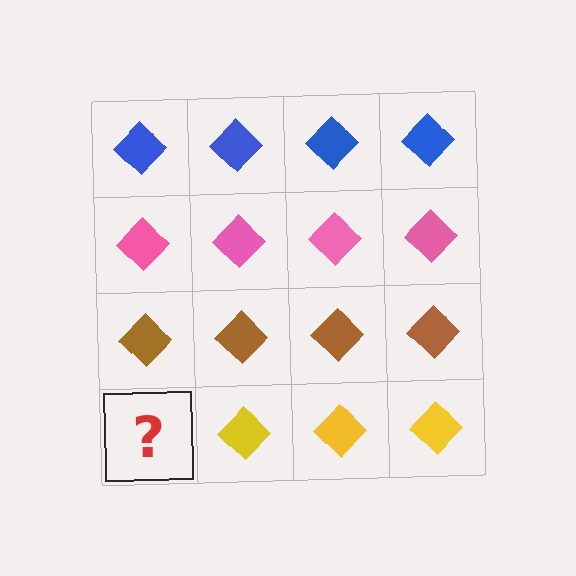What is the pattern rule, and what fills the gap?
The rule is that each row has a consistent color. The gap should be filled with a yellow diamond.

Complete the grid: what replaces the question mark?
The question mark should be replaced with a yellow diamond.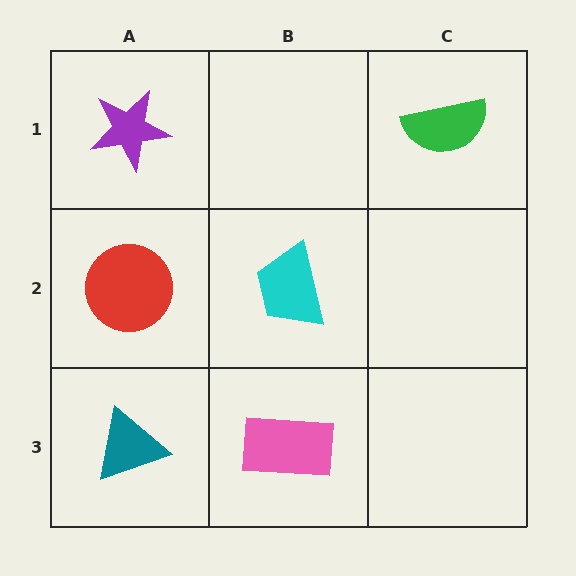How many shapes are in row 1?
2 shapes.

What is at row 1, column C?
A green semicircle.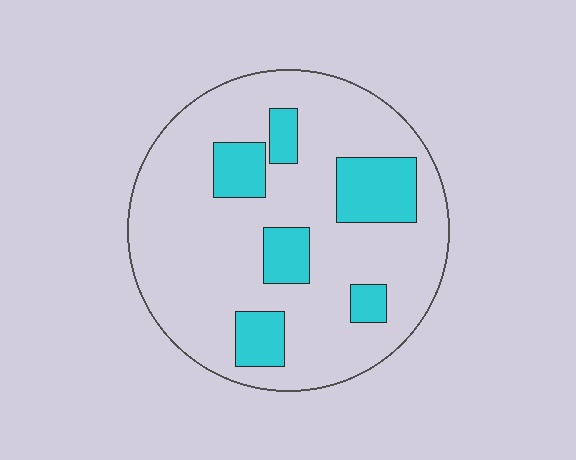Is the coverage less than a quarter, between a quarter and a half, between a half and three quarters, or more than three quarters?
Less than a quarter.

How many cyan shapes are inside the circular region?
6.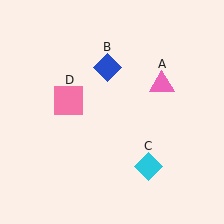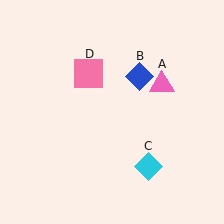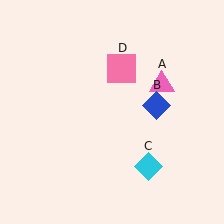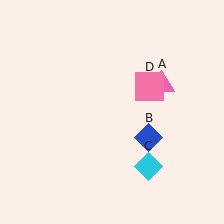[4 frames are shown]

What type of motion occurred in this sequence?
The blue diamond (object B), pink square (object D) rotated clockwise around the center of the scene.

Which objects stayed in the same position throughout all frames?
Pink triangle (object A) and cyan diamond (object C) remained stationary.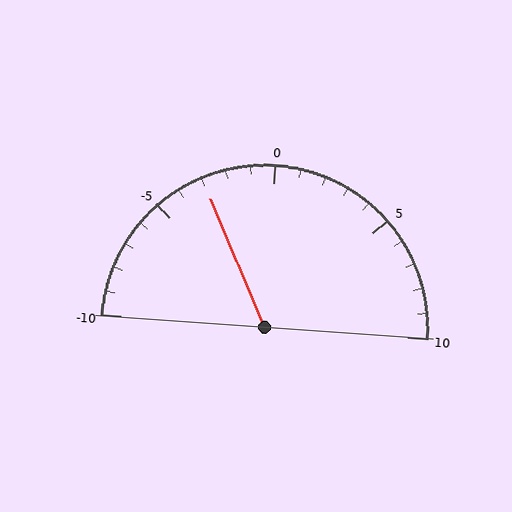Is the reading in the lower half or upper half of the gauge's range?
The reading is in the lower half of the range (-10 to 10).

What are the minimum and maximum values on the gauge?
The gauge ranges from -10 to 10.